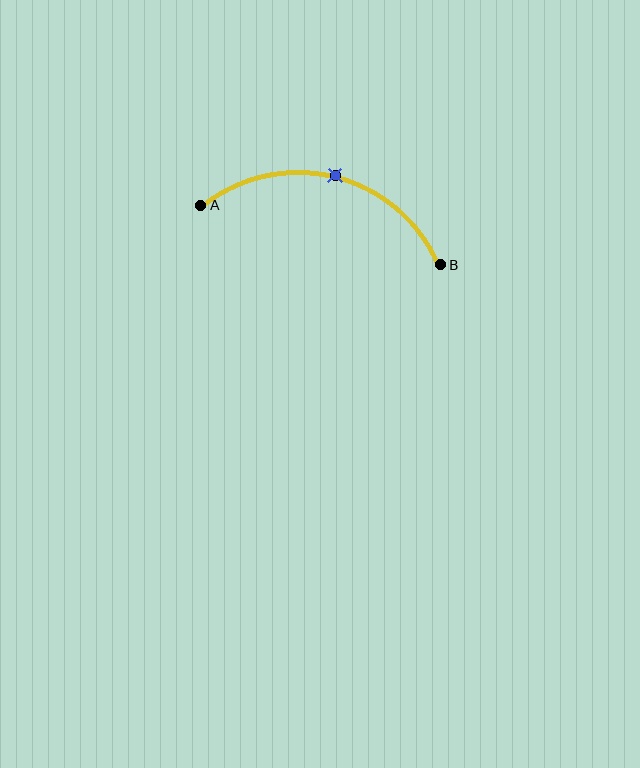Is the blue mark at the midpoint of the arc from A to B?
Yes. The blue mark lies on the arc at equal arc-length from both A and B — it is the arc midpoint.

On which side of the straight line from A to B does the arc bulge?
The arc bulges above the straight line connecting A and B.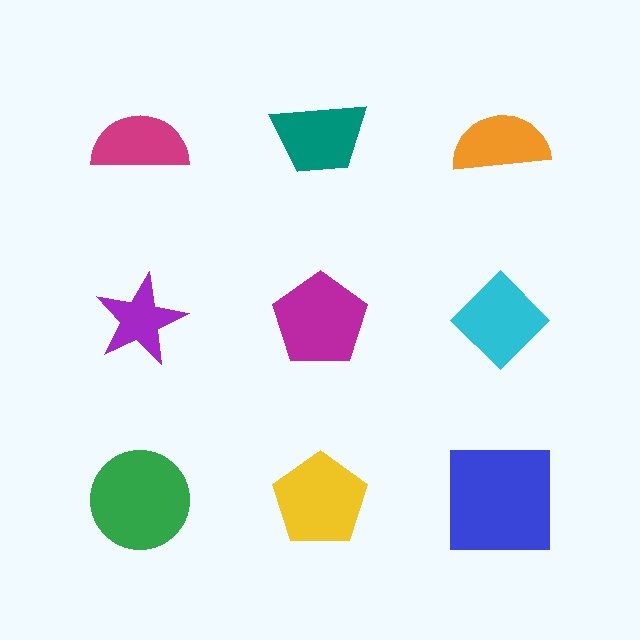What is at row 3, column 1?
A green circle.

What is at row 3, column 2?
A yellow pentagon.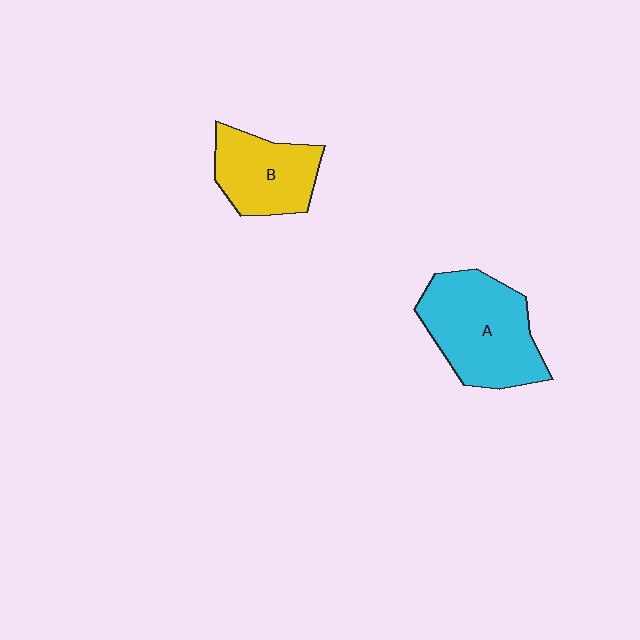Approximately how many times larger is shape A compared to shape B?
Approximately 1.5 times.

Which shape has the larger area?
Shape A (cyan).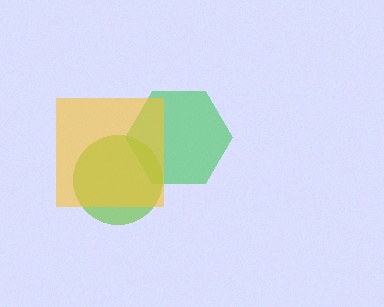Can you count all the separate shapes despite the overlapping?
Yes, there are 3 separate shapes.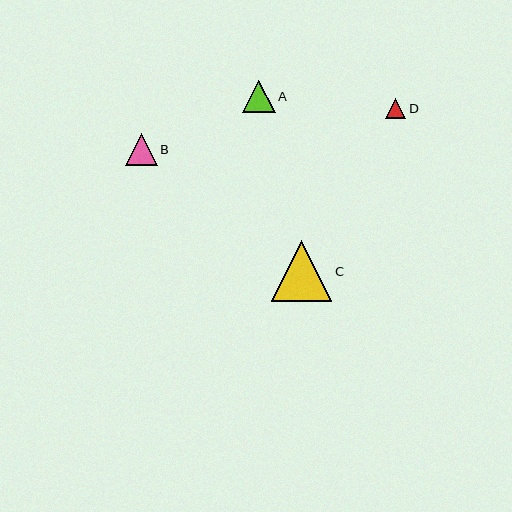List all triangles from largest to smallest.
From largest to smallest: C, A, B, D.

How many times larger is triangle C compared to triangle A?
Triangle C is approximately 1.8 times the size of triangle A.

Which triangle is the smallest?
Triangle D is the smallest with a size of approximately 21 pixels.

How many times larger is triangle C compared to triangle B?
Triangle C is approximately 1.9 times the size of triangle B.